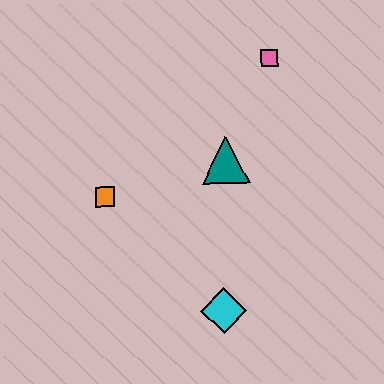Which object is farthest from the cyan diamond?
The pink square is farthest from the cyan diamond.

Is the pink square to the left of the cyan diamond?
No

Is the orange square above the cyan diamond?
Yes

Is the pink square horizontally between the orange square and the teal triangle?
No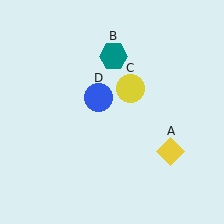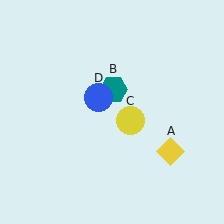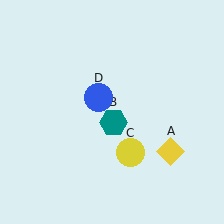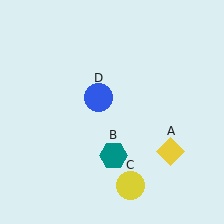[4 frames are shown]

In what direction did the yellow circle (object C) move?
The yellow circle (object C) moved down.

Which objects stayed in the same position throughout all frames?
Yellow diamond (object A) and blue circle (object D) remained stationary.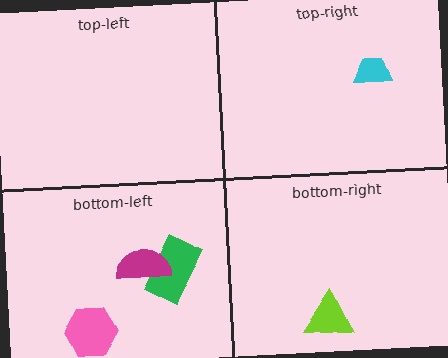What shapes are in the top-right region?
The cyan trapezoid.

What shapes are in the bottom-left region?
The green rectangle, the pink hexagon, the magenta semicircle.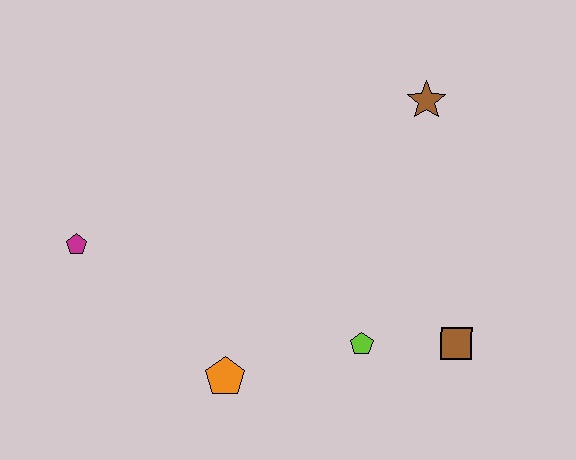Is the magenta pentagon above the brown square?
Yes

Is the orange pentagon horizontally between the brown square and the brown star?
No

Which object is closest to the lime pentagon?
The brown square is closest to the lime pentagon.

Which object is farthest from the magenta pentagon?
The brown square is farthest from the magenta pentagon.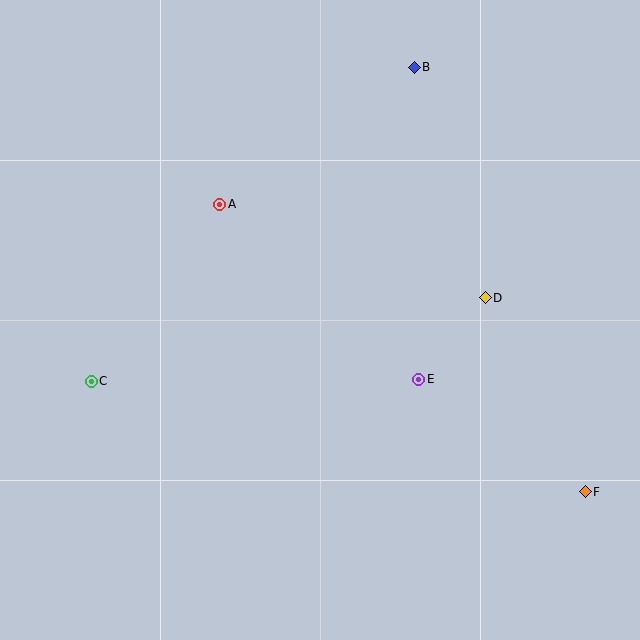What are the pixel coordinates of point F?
Point F is at (585, 492).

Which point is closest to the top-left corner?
Point A is closest to the top-left corner.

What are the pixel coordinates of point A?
Point A is at (219, 204).